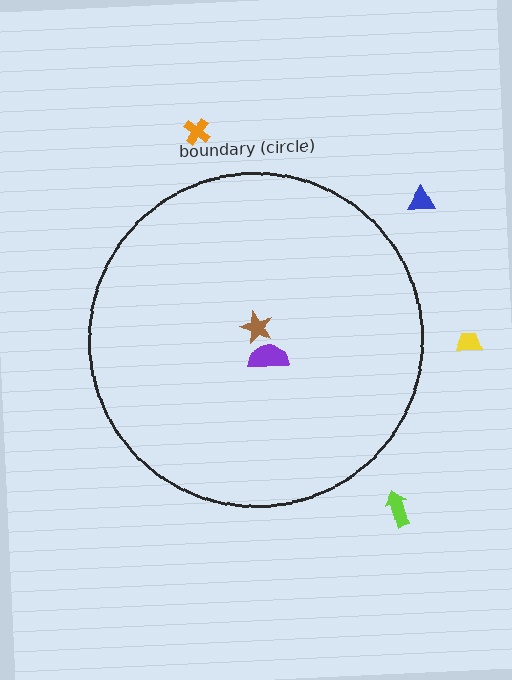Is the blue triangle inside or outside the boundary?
Outside.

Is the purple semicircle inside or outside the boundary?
Inside.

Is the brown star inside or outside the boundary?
Inside.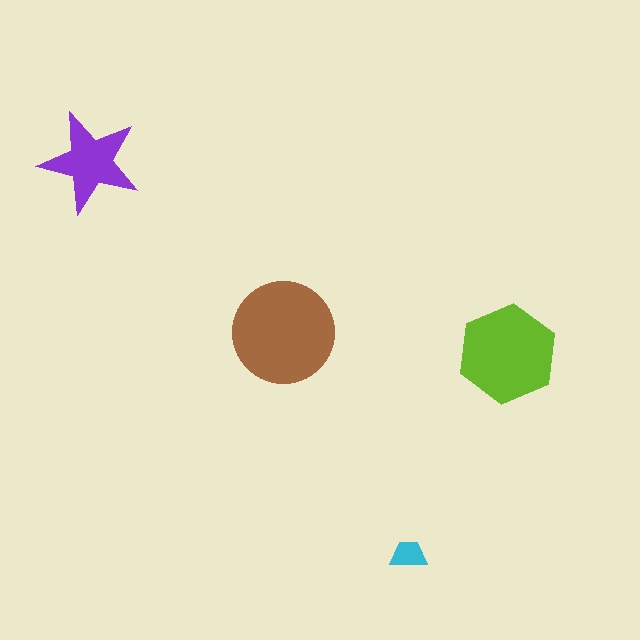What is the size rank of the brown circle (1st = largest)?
1st.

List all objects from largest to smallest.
The brown circle, the lime hexagon, the purple star, the cyan trapezoid.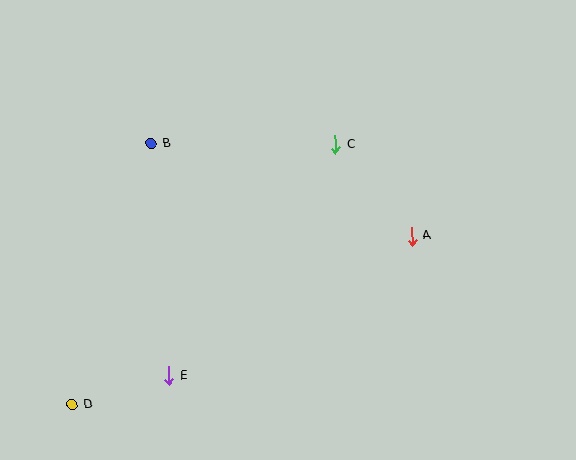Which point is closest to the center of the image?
Point C at (336, 144) is closest to the center.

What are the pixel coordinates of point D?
Point D is at (72, 405).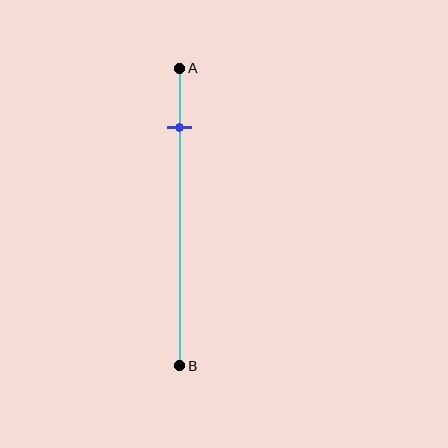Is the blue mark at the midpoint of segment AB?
No, the mark is at about 20% from A, not at the 50% midpoint.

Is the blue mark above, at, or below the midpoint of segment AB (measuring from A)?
The blue mark is above the midpoint of segment AB.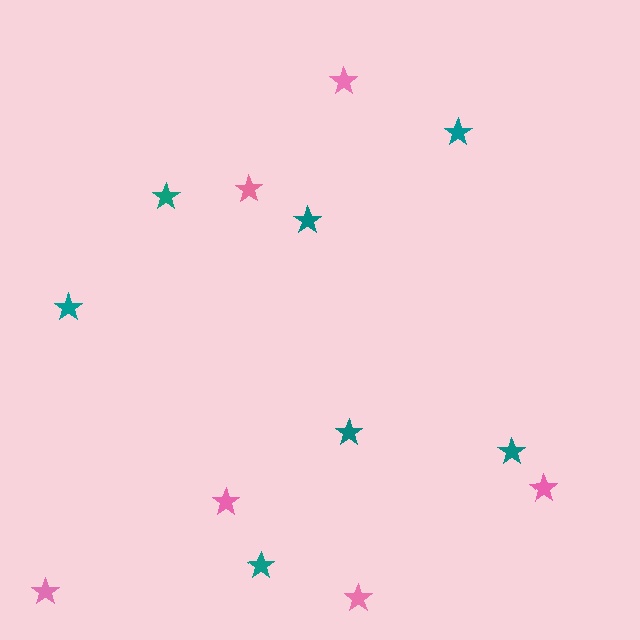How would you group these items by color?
There are 2 groups: one group of teal stars (7) and one group of pink stars (6).